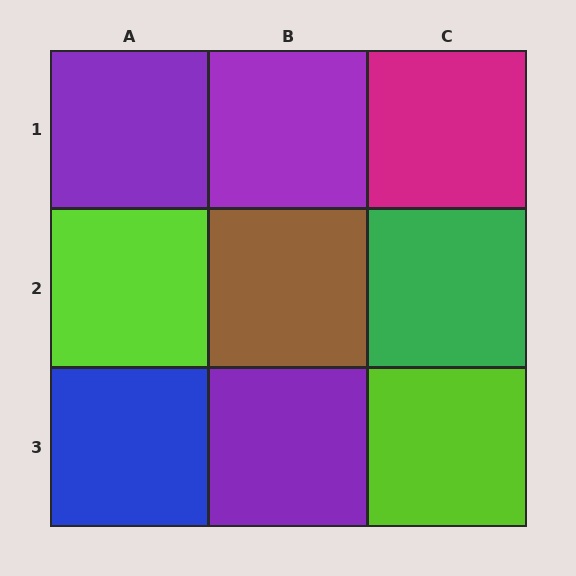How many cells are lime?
2 cells are lime.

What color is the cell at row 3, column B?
Purple.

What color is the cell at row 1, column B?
Purple.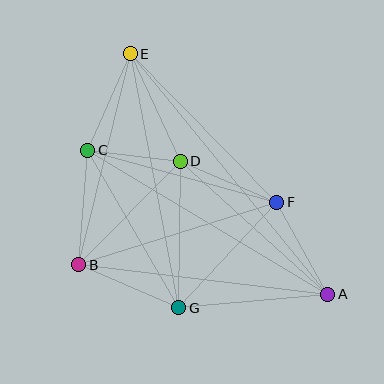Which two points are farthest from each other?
Points A and E are farthest from each other.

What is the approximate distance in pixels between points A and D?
The distance between A and D is approximately 199 pixels.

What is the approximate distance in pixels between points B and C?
The distance between B and C is approximately 115 pixels.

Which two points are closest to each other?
Points C and D are closest to each other.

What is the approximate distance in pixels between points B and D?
The distance between B and D is approximately 145 pixels.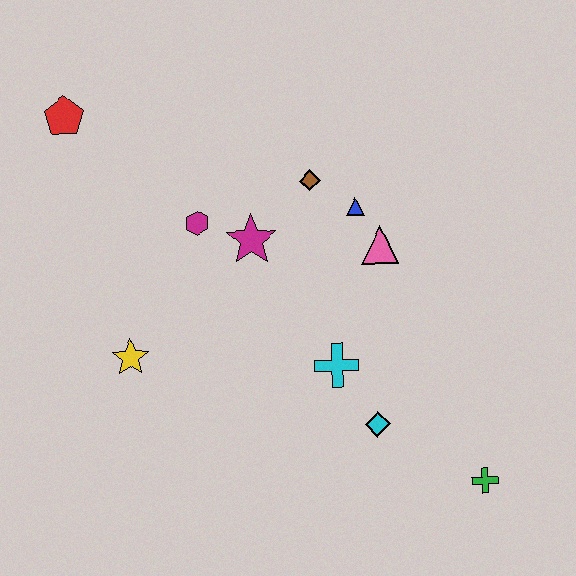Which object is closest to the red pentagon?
The magenta hexagon is closest to the red pentagon.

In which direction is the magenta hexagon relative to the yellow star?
The magenta hexagon is above the yellow star.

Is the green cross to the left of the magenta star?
No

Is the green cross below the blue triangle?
Yes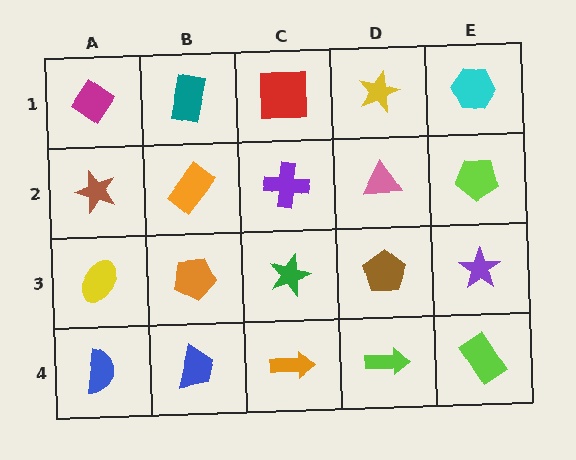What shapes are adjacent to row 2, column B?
A teal rectangle (row 1, column B), an orange pentagon (row 3, column B), a brown star (row 2, column A), a purple cross (row 2, column C).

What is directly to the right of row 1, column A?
A teal rectangle.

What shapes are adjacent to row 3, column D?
A pink triangle (row 2, column D), a lime arrow (row 4, column D), a green star (row 3, column C), a purple star (row 3, column E).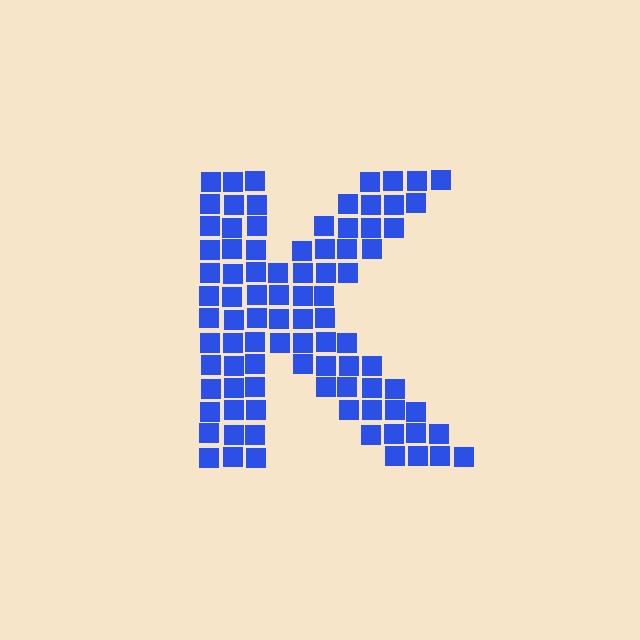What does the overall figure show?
The overall figure shows the letter K.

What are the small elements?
The small elements are squares.